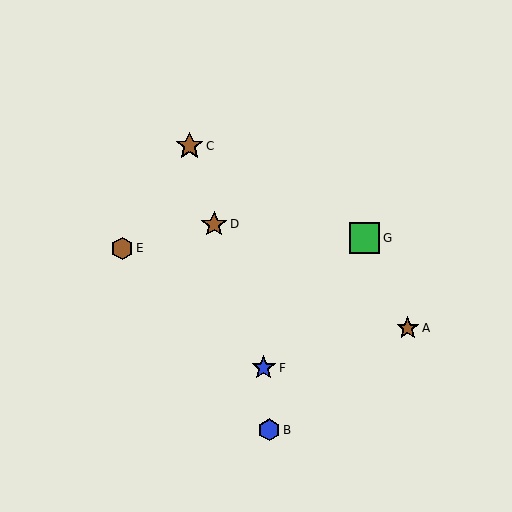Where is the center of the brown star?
The center of the brown star is at (190, 146).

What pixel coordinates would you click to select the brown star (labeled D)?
Click at (214, 224) to select the brown star D.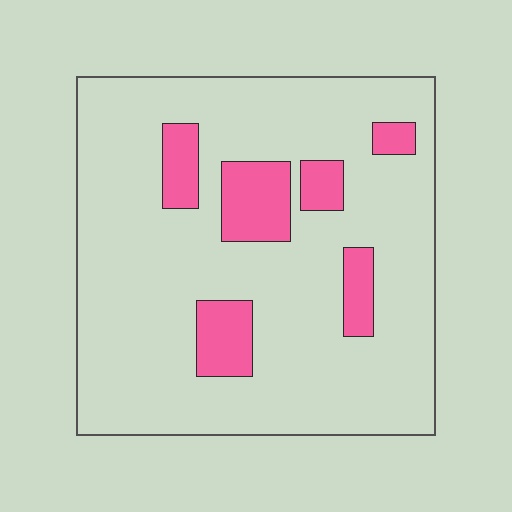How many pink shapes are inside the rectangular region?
6.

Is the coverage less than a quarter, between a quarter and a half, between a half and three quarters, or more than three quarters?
Less than a quarter.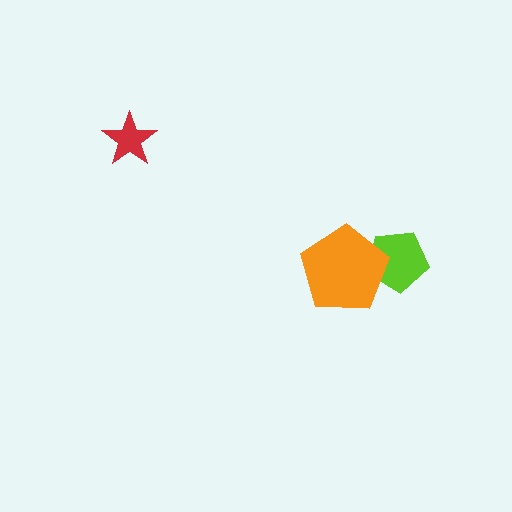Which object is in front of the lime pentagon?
The orange pentagon is in front of the lime pentagon.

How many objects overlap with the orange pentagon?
1 object overlaps with the orange pentagon.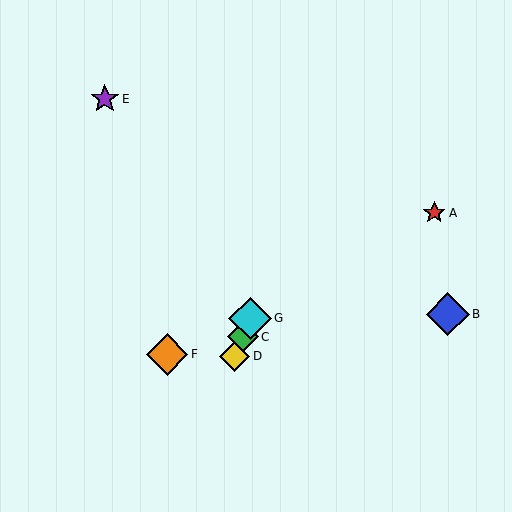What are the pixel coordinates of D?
Object D is at (235, 356).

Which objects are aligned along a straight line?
Objects C, D, G are aligned along a straight line.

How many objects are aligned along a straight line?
3 objects (C, D, G) are aligned along a straight line.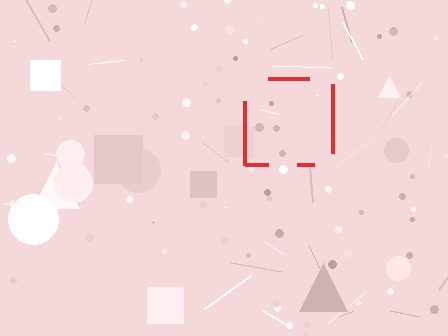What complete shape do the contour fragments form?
The contour fragments form a square.